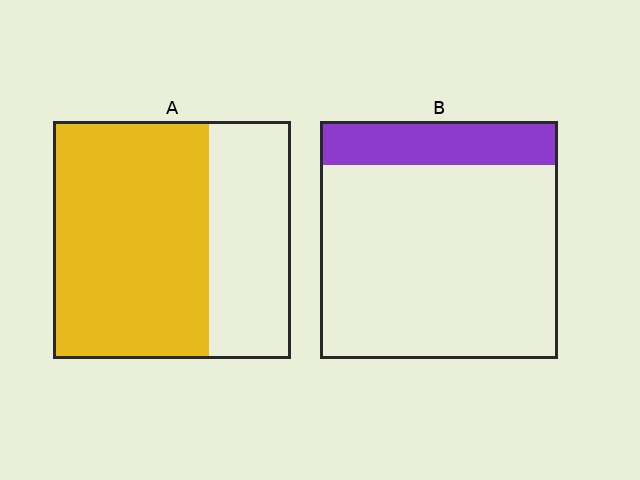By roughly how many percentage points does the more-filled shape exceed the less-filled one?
By roughly 45 percentage points (A over B).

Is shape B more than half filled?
No.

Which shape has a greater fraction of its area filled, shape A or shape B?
Shape A.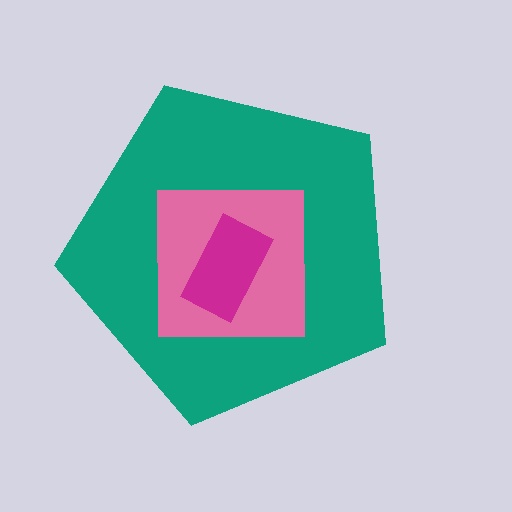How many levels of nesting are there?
3.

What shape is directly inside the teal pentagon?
The pink square.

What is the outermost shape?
The teal pentagon.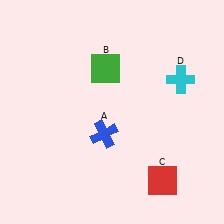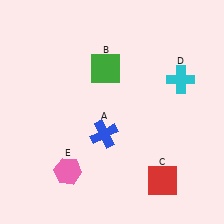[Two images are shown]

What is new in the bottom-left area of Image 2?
A pink hexagon (E) was added in the bottom-left area of Image 2.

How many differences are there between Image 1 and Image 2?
There is 1 difference between the two images.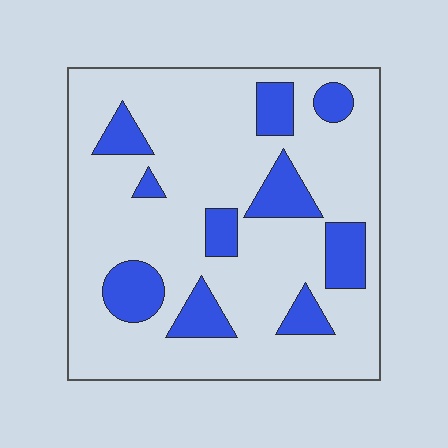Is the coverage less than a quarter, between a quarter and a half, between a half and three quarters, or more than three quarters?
Less than a quarter.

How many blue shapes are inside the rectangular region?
10.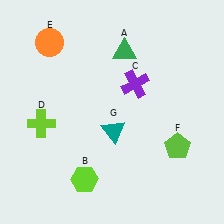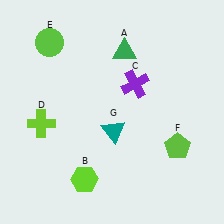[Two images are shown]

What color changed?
The circle (E) changed from orange in Image 1 to lime in Image 2.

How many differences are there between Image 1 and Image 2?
There is 1 difference between the two images.